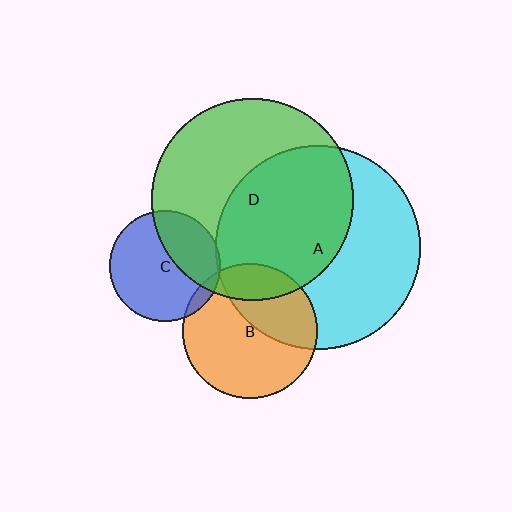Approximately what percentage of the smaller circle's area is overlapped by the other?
Approximately 5%.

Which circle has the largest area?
Circle A (cyan).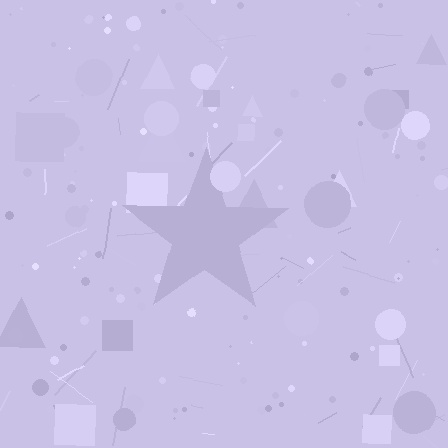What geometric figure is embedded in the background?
A star is embedded in the background.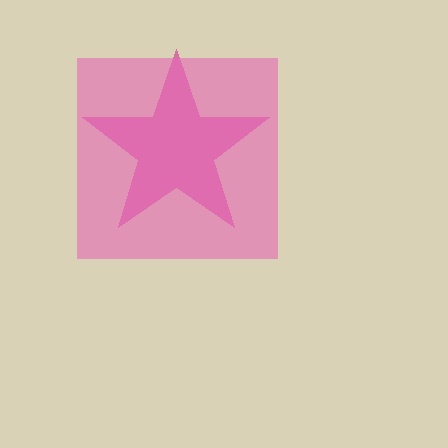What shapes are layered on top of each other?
The layered shapes are: a magenta star, a pink square.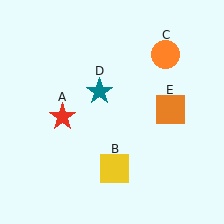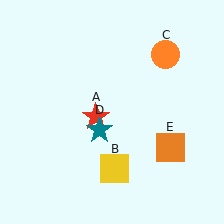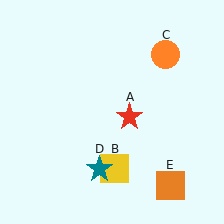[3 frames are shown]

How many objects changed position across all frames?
3 objects changed position: red star (object A), teal star (object D), orange square (object E).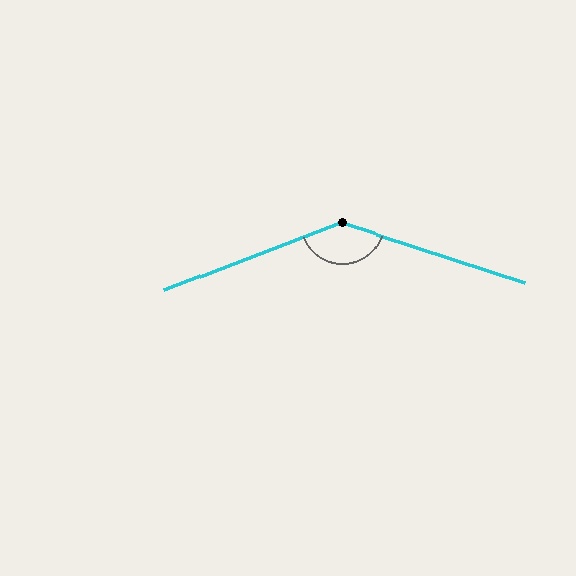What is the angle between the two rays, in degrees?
Approximately 141 degrees.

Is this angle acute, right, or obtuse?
It is obtuse.